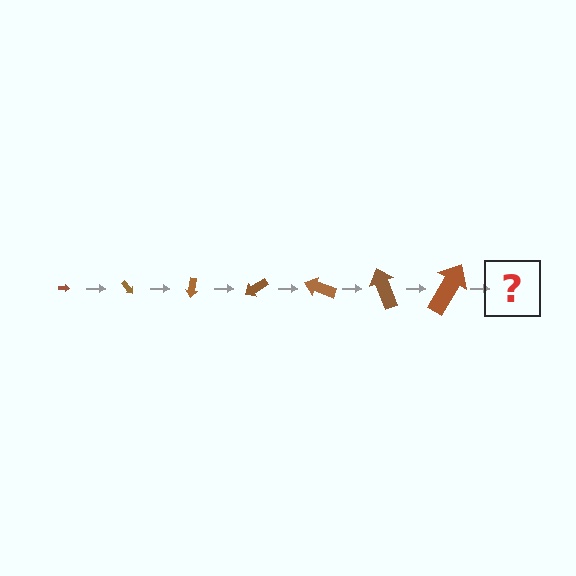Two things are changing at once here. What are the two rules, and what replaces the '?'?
The two rules are that the arrow grows larger each step and it rotates 50 degrees each step. The '?' should be an arrow, larger than the previous one and rotated 350 degrees from the start.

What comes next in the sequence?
The next element should be an arrow, larger than the previous one and rotated 350 degrees from the start.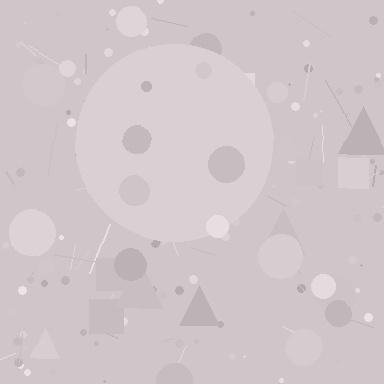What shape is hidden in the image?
A circle is hidden in the image.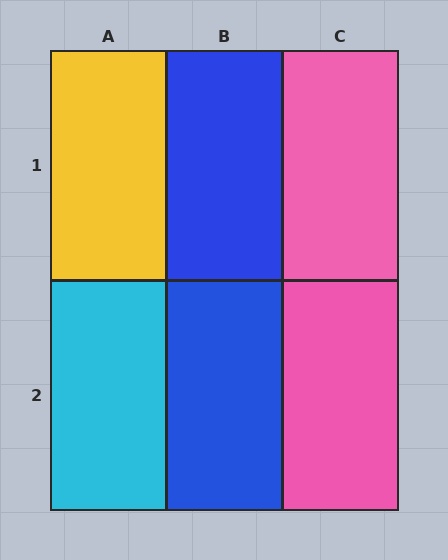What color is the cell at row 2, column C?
Pink.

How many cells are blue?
2 cells are blue.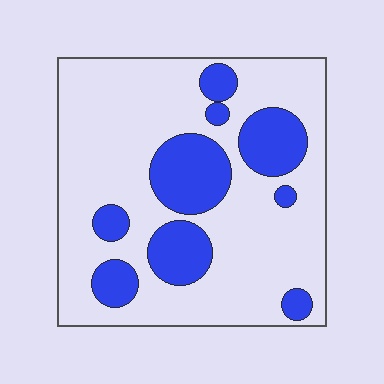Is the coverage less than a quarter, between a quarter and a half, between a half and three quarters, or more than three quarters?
Between a quarter and a half.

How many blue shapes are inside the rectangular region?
9.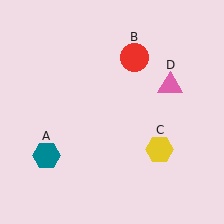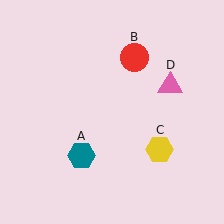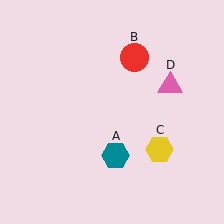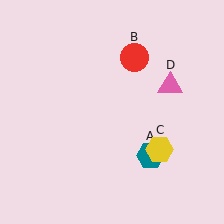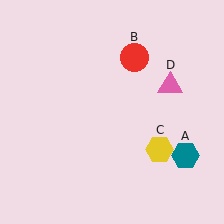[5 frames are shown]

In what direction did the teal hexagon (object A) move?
The teal hexagon (object A) moved right.